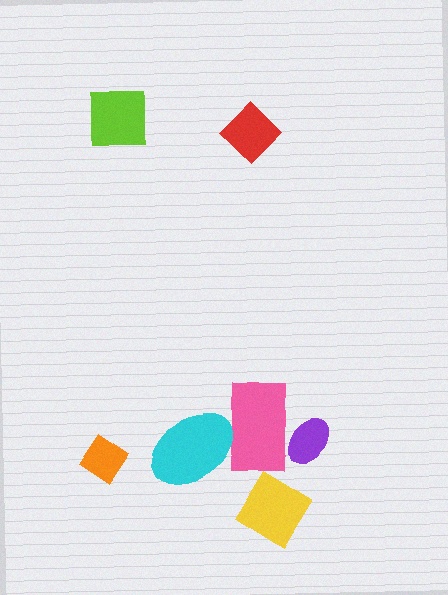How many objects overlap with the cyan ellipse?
1 object overlaps with the cyan ellipse.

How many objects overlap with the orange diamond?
0 objects overlap with the orange diamond.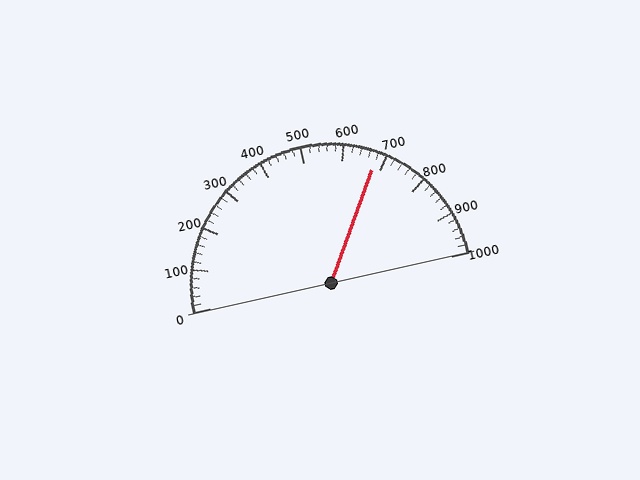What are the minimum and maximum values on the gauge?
The gauge ranges from 0 to 1000.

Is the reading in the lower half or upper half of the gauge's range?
The reading is in the upper half of the range (0 to 1000).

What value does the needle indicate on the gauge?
The needle indicates approximately 680.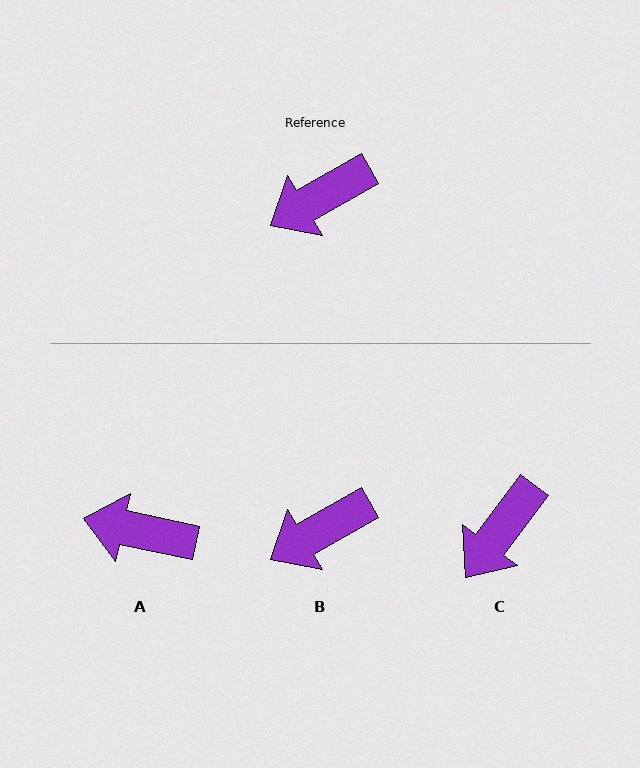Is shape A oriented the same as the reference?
No, it is off by about 42 degrees.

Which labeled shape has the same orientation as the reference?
B.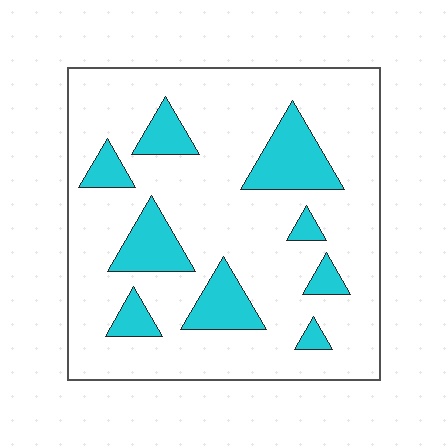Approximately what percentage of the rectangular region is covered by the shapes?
Approximately 20%.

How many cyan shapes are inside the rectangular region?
9.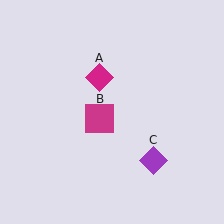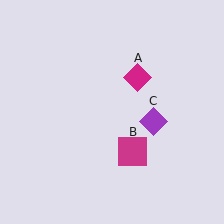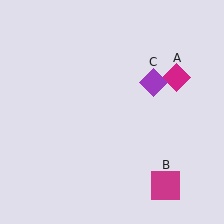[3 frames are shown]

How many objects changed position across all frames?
3 objects changed position: magenta diamond (object A), magenta square (object B), purple diamond (object C).